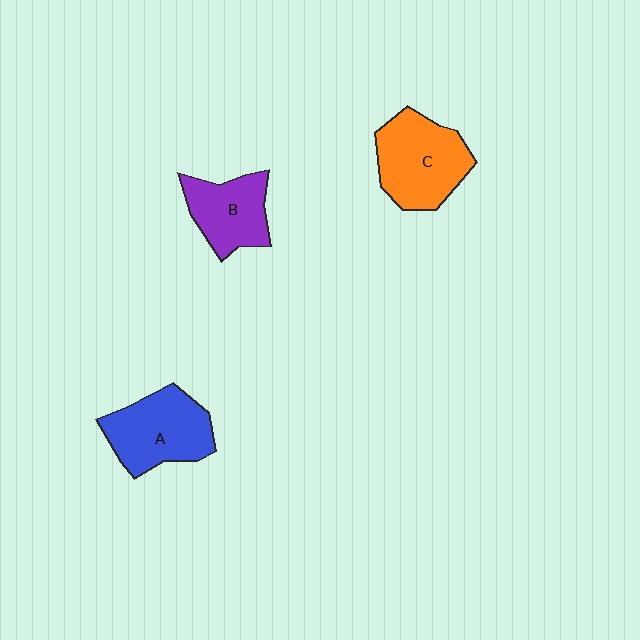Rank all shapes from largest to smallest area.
From largest to smallest: C (orange), A (blue), B (purple).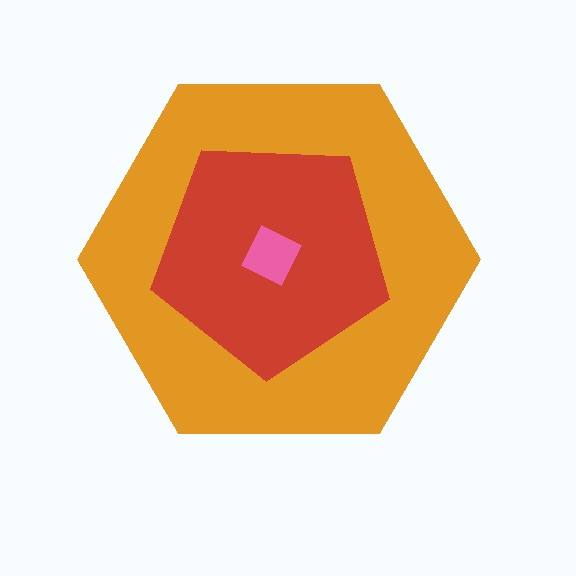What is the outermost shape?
The orange hexagon.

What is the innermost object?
The pink diamond.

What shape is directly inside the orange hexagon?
The red pentagon.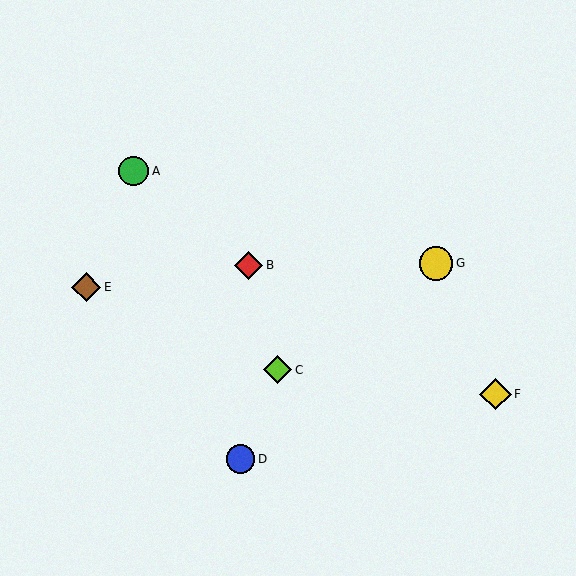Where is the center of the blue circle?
The center of the blue circle is at (240, 459).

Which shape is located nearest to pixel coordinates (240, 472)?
The blue circle (labeled D) at (240, 459) is nearest to that location.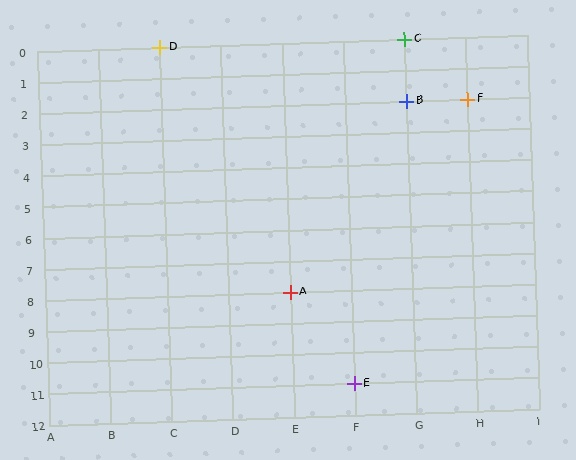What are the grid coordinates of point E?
Point E is at grid coordinates (F, 11).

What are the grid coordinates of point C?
Point C is at grid coordinates (G, 0).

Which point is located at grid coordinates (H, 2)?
Point F is at (H, 2).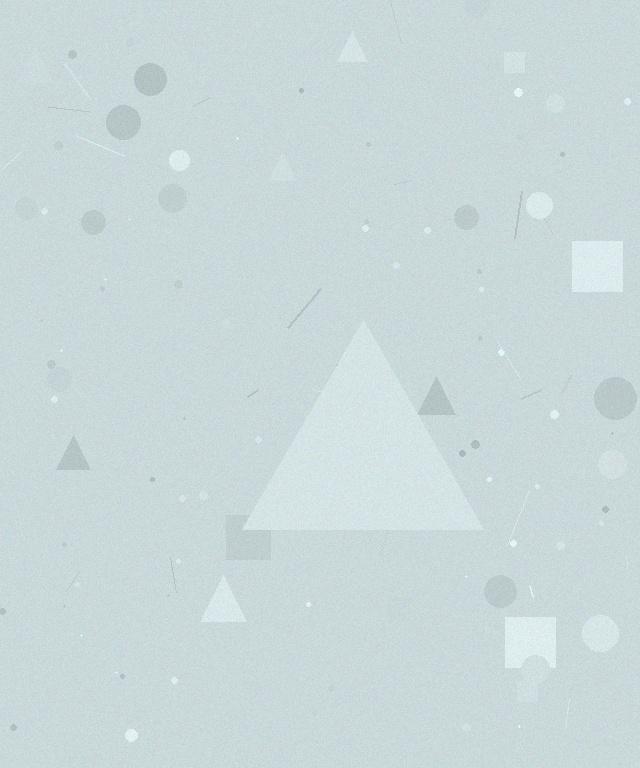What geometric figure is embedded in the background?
A triangle is embedded in the background.